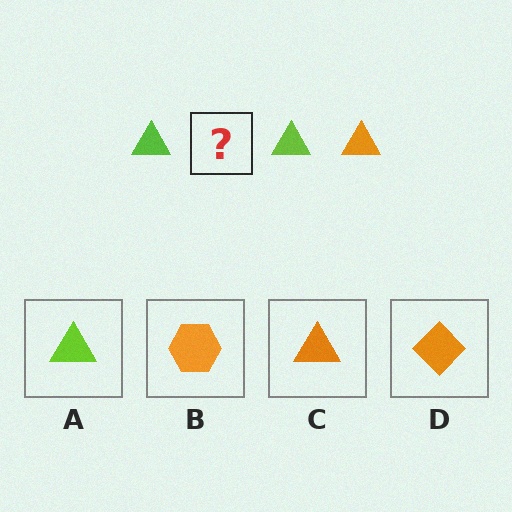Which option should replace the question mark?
Option C.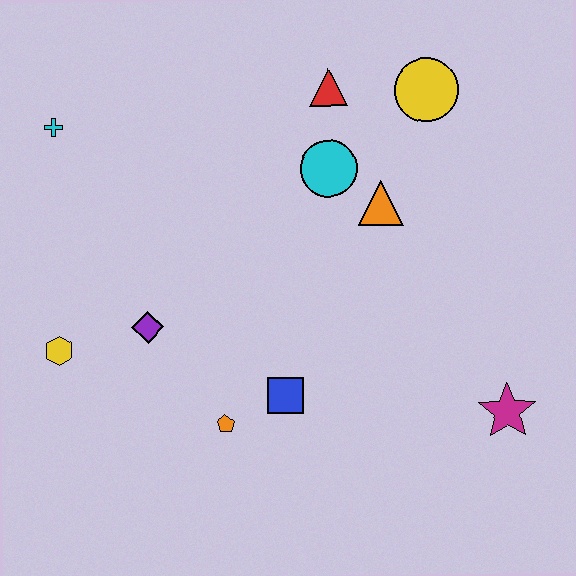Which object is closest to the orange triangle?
The cyan circle is closest to the orange triangle.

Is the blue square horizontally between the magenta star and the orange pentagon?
Yes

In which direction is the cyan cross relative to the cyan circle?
The cyan cross is to the left of the cyan circle.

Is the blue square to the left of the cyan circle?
Yes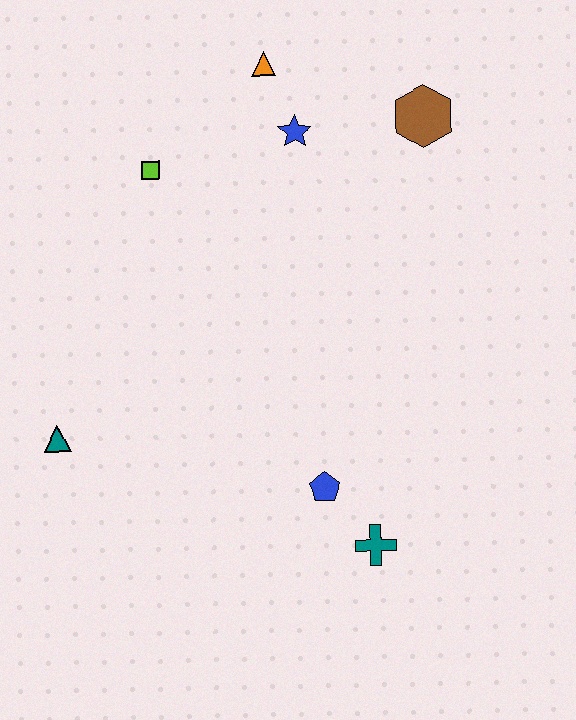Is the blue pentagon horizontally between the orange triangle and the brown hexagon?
Yes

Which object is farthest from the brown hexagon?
The teal triangle is farthest from the brown hexagon.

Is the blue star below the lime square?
No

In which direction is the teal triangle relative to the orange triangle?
The teal triangle is below the orange triangle.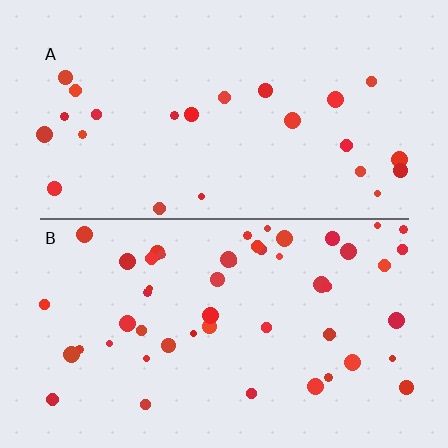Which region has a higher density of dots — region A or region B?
B (the bottom).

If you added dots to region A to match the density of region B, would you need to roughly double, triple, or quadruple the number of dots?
Approximately double.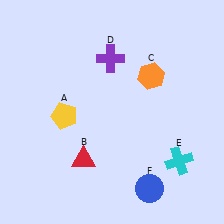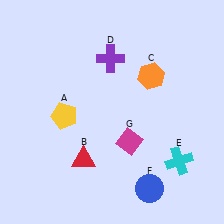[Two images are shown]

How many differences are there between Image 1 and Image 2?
There is 1 difference between the two images.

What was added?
A magenta diamond (G) was added in Image 2.